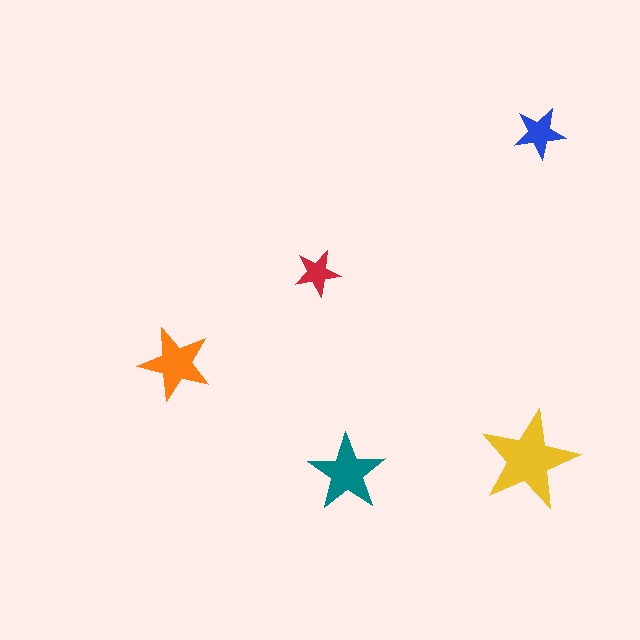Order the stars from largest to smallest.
the yellow one, the teal one, the orange one, the blue one, the red one.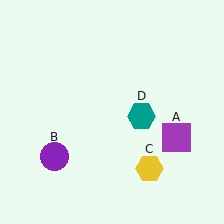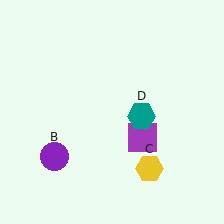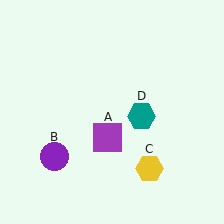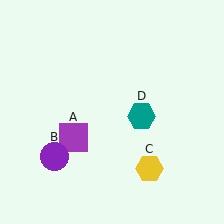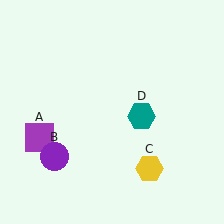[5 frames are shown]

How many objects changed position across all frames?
1 object changed position: purple square (object A).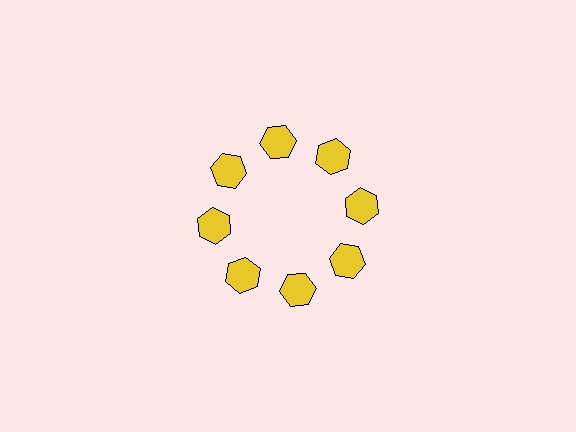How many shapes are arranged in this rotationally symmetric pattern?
There are 8 shapes, arranged in 8 groups of 1.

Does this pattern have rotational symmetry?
Yes, this pattern has 8-fold rotational symmetry. It looks the same after rotating 45 degrees around the center.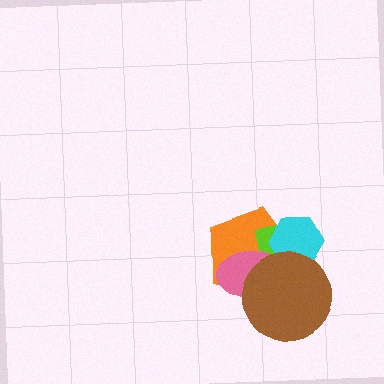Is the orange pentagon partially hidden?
Yes, it is partially covered by another shape.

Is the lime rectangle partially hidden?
Yes, it is partially covered by another shape.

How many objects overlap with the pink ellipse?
4 objects overlap with the pink ellipse.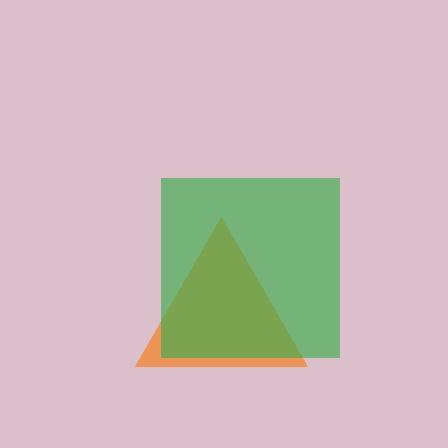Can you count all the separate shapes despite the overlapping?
Yes, there are 2 separate shapes.